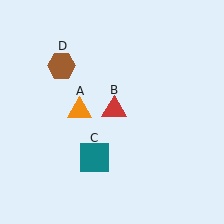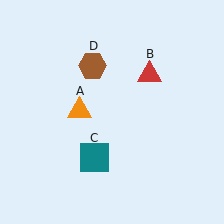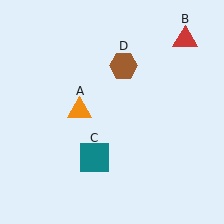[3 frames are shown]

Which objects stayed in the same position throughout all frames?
Orange triangle (object A) and teal square (object C) remained stationary.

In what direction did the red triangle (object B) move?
The red triangle (object B) moved up and to the right.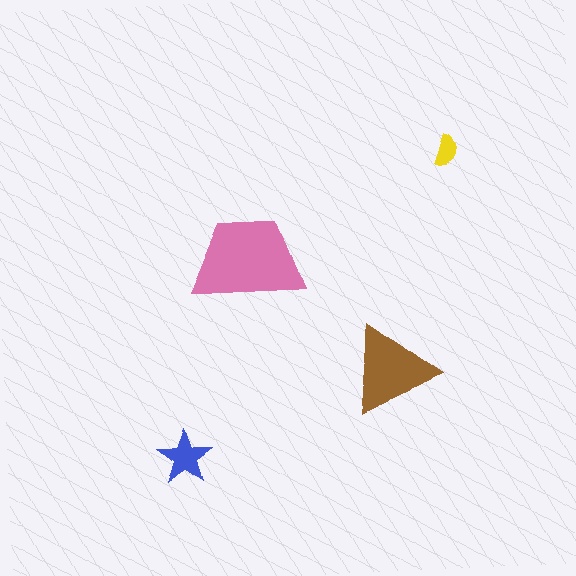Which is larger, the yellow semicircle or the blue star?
The blue star.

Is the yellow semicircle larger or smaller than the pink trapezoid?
Smaller.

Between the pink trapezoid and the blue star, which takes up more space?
The pink trapezoid.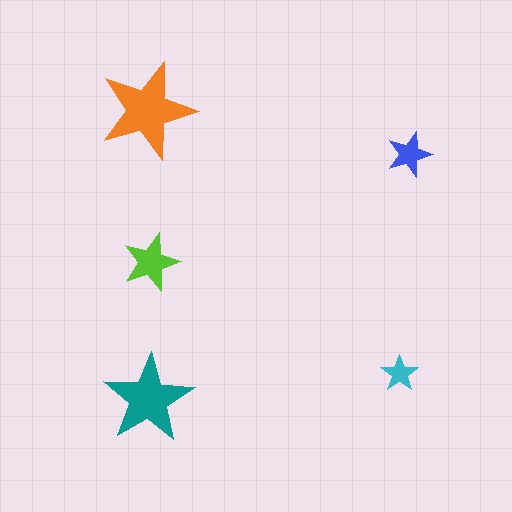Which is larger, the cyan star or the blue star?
The blue one.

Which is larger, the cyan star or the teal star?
The teal one.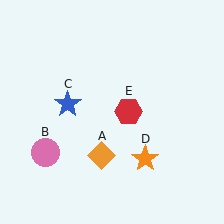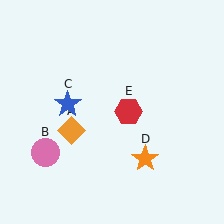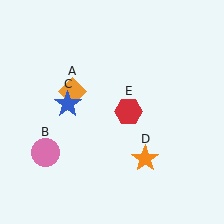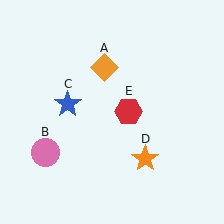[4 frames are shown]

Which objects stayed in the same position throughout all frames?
Pink circle (object B) and blue star (object C) and orange star (object D) and red hexagon (object E) remained stationary.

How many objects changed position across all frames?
1 object changed position: orange diamond (object A).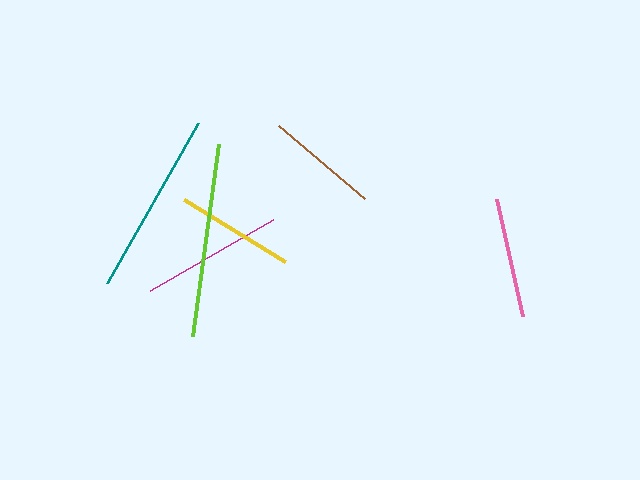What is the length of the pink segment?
The pink segment is approximately 120 pixels long.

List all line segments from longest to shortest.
From longest to shortest: lime, teal, magenta, pink, yellow, brown.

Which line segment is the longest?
The lime line is the longest at approximately 194 pixels.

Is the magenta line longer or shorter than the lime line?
The lime line is longer than the magenta line.